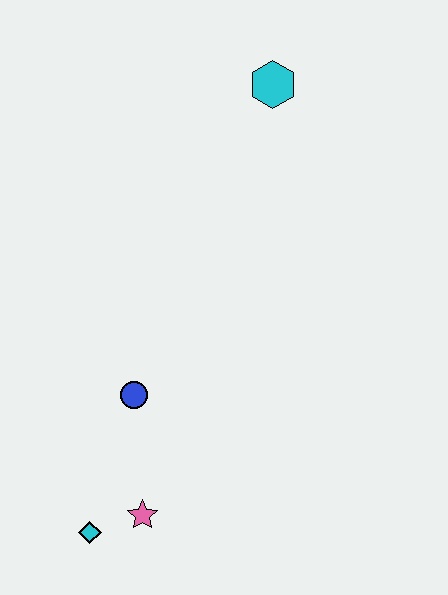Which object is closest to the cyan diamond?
The pink star is closest to the cyan diamond.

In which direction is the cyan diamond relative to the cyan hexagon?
The cyan diamond is below the cyan hexagon.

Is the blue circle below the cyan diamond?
No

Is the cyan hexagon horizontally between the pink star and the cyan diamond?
No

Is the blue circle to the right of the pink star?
No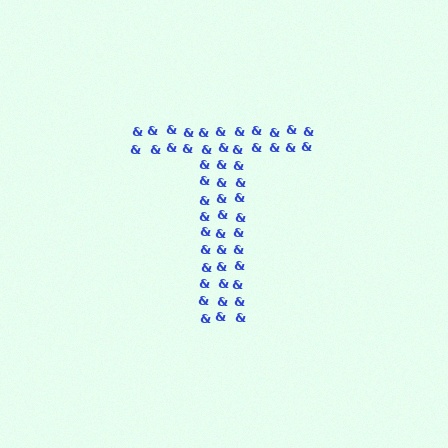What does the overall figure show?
The overall figure shows the letter T.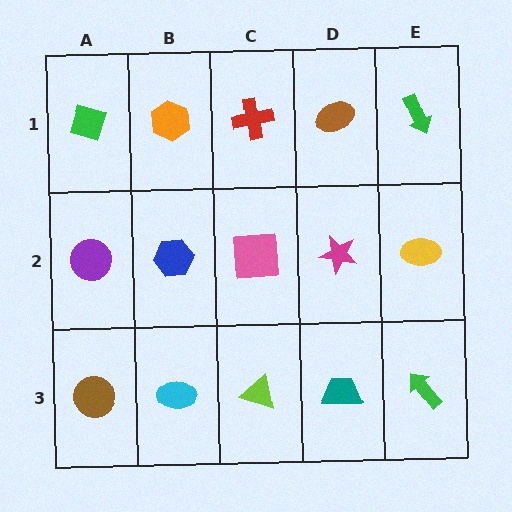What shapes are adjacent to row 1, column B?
A blue hexagon (row 2, column B), a green diamond (row 1, column A), a red cross (row 1, column C).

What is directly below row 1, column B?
A blue hexagon.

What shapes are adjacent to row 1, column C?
A pink square (row 2, column C), an orange hexagon (row 1, column B), a brown ellipse (row 1, column D).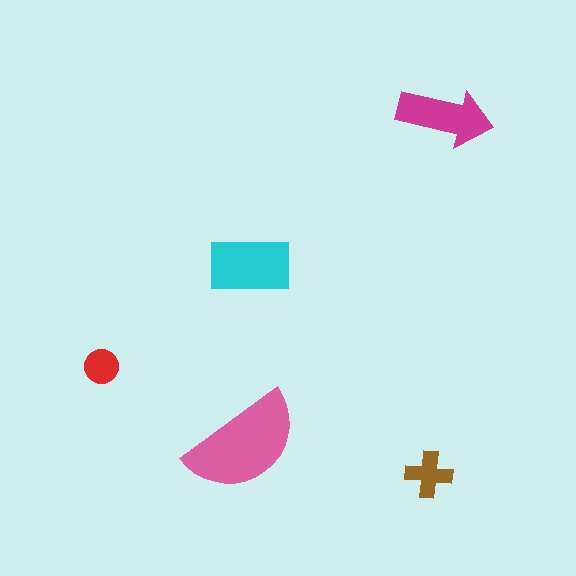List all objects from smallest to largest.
The red circle, the brown cross, the magenta arrow, the cyan rectangle, the pink semicircle.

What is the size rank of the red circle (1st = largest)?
5th.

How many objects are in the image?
There are 5 objects in the image.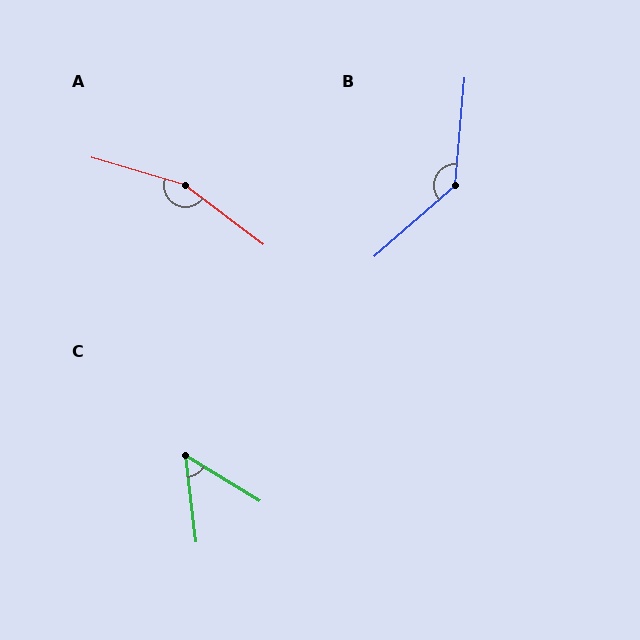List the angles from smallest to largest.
C (52°), B (136°), A (159°).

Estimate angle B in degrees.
Approximately 136 degrees.